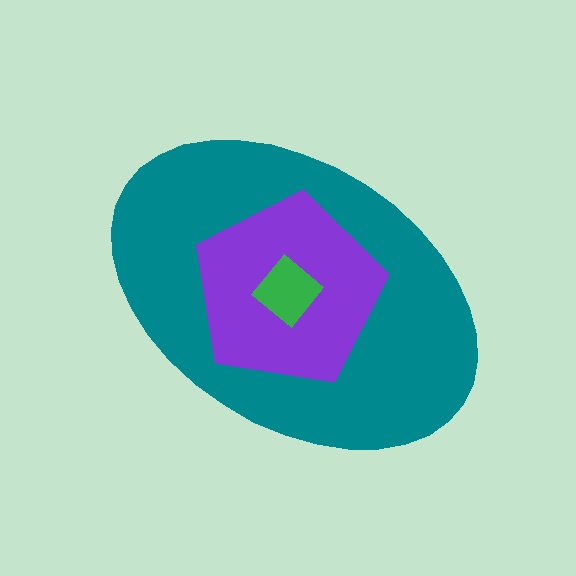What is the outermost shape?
The teal ellipse.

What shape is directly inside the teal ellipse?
The purple pentagon.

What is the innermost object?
The green diamond.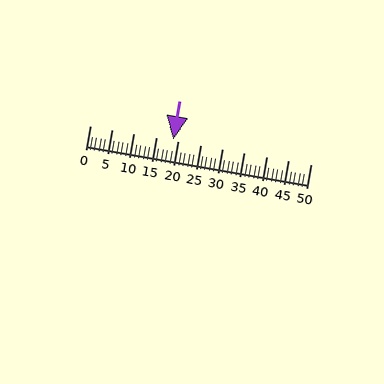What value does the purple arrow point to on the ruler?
The purple arrow points to approximately 19.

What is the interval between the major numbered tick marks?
The major tick marks are spaced 5 units apart.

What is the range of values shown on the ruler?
The ruler shows values from 0 to 50.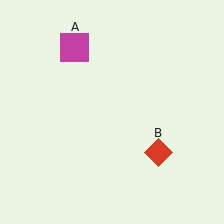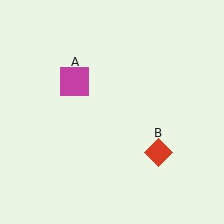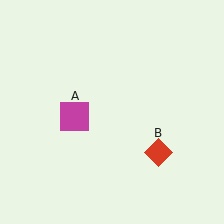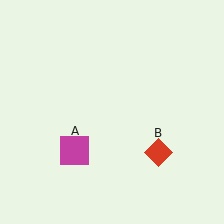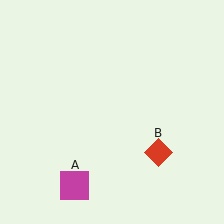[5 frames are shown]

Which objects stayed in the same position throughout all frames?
Red diamond (object B) remained stationary.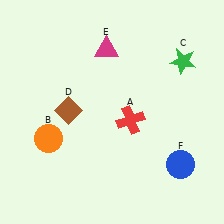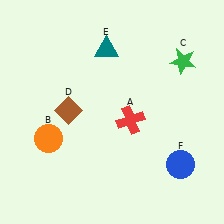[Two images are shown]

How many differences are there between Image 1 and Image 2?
There is 1 difference between the two images.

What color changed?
The triangle (E) changed from magenta in Image 1 to teal in Image 2.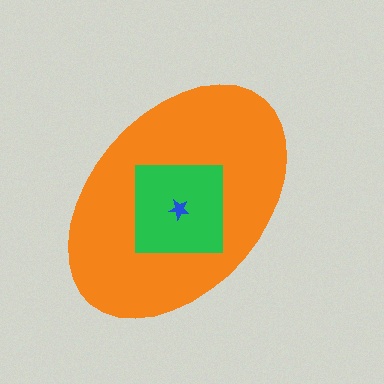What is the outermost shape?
The orange ellipse.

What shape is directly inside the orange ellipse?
The green square.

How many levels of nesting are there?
3.